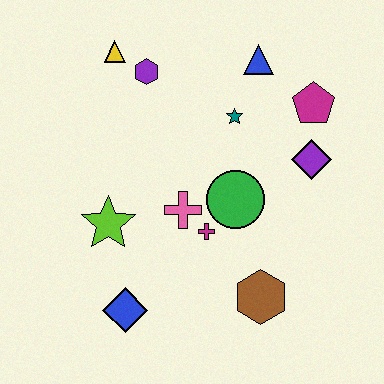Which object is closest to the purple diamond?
The magenta pentagon is closest to the purple diamond.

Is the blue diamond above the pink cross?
No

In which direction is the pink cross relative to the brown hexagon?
The pink cross is above the brown hexagon.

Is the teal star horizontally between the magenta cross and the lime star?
No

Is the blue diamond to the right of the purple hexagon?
No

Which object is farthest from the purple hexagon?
The brown hexagon is farthest from the purple hexagon.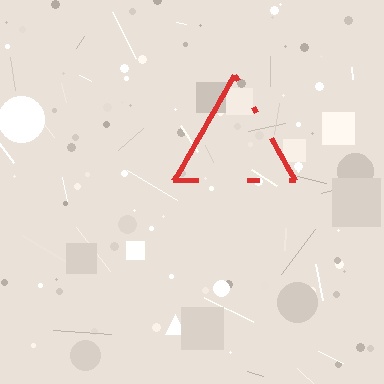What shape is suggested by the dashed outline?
The dashed outline suggests a triangle.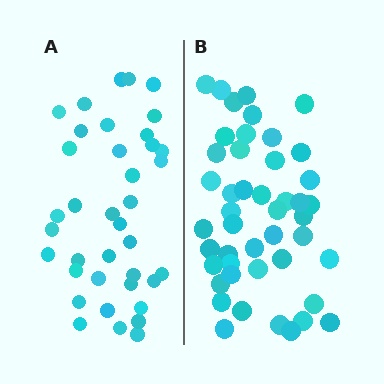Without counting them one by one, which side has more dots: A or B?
Region B (the right region) has more dots.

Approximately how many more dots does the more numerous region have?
Region B has roughly 8 or so more dots than region A.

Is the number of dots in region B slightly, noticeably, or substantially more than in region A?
Region B has only slightly more — the two regions are fairly close. The ratio is roughly 1.2 to 1.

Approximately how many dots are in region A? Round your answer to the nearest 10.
About 40 dots. (The exact count is 38, which rounds to 40.)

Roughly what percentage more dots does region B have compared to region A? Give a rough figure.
About 20% more.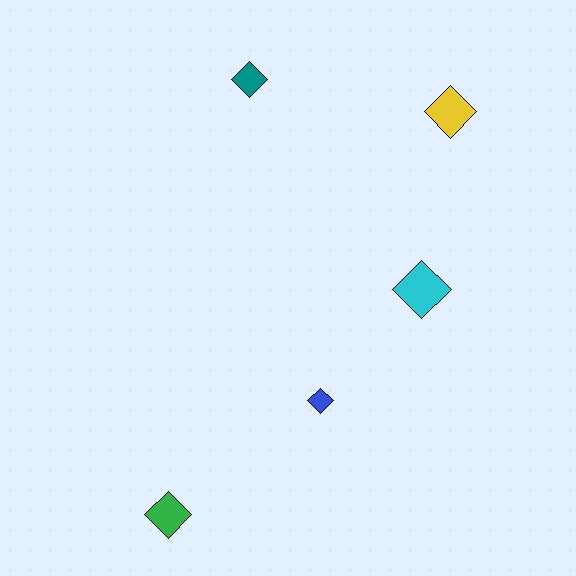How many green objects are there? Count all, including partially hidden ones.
There is 1 green object.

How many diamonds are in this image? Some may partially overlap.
There are 5 diamonds.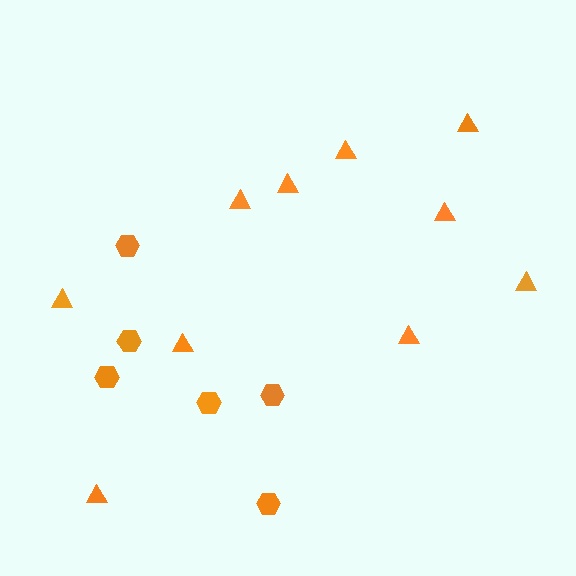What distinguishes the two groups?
There are 2 groups: one group of triangles (10) and one group of hexagons (6).